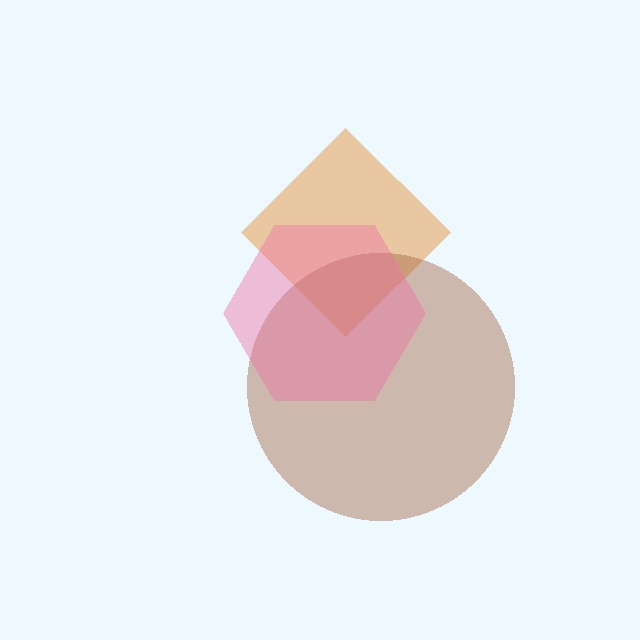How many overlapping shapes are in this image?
There are 3 overlapping shapes in the image.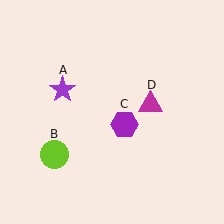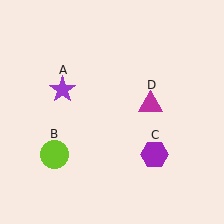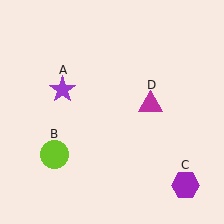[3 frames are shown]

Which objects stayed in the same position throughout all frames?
Purple star (object A) and lime circle (object B) and magenta triangle (object D) remained stationary.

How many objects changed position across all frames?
1 object changed position: purple hexagon (object C).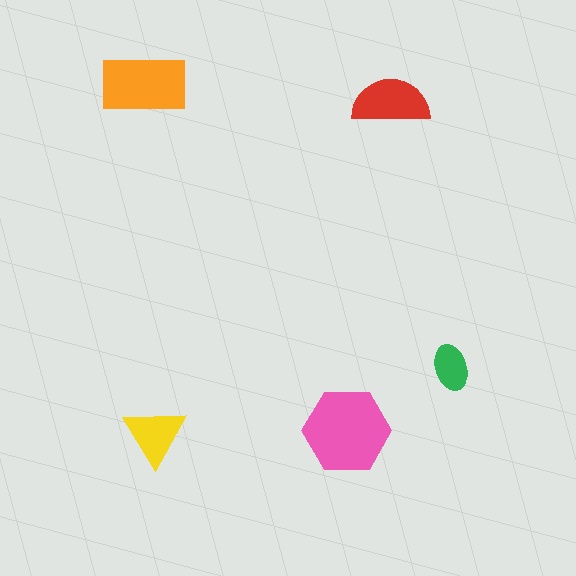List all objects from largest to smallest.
The pink hexagon, the orange rectangle, the red semicircle, the yellow triangle, the green ellipse.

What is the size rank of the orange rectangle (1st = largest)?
2nd.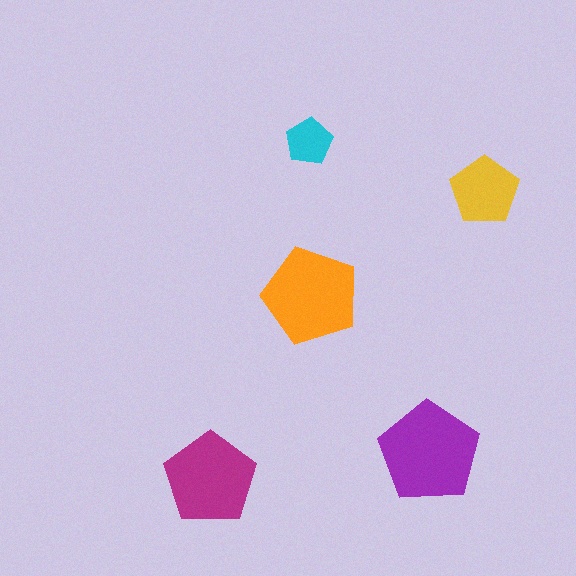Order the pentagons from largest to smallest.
the purple one, the orange one, the magenta one, the yellow one, the cyan one.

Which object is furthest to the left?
The magenta pentagon is leftmost.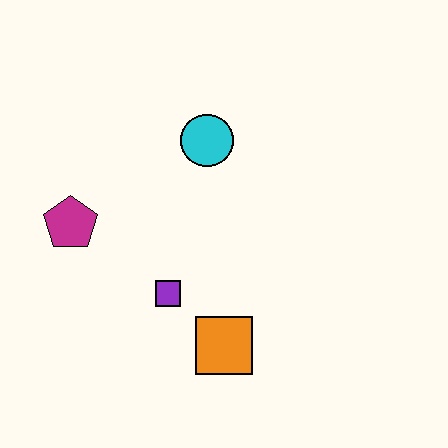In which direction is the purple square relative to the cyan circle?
The purple square is below the cyan circle.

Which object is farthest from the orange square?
The cyan circle is farthest from the orange square.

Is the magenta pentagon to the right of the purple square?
No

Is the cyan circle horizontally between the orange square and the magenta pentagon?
Yes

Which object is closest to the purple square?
The orange square is closest to the purple square.